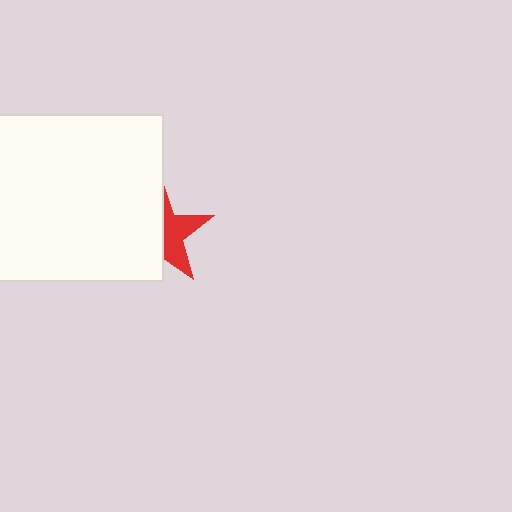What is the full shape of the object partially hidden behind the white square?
The partially hidden object is a red star.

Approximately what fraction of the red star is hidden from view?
Roughly 56% of the red star is hidden behind the white square.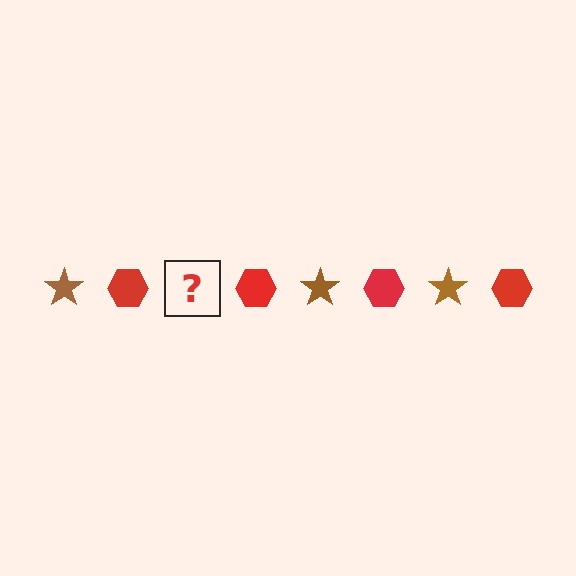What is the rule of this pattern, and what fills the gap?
The rule is that the pattern alternates between brown star and red hexagon. The gap should be filled with a brown star.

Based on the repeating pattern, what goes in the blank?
The blank should be a brown star.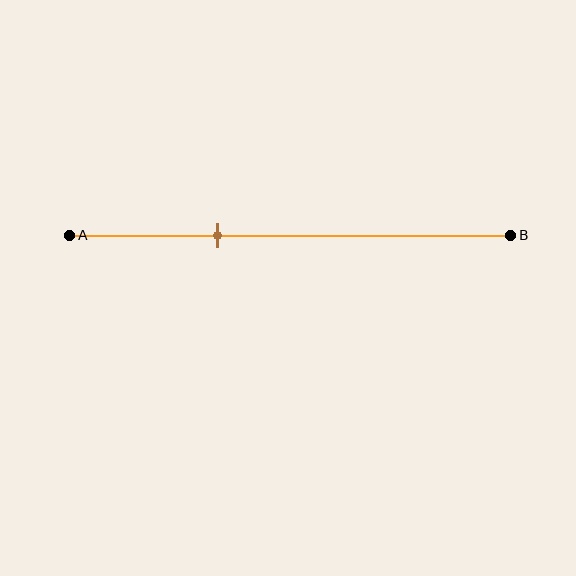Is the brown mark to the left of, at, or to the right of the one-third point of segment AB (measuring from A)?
The brown mark is approximately at the one-third point of segment AB.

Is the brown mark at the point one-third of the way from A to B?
Yes, the mark is approximately at the one-third point.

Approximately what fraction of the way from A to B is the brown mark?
The brown mark is approximately 35% of the way from A to B.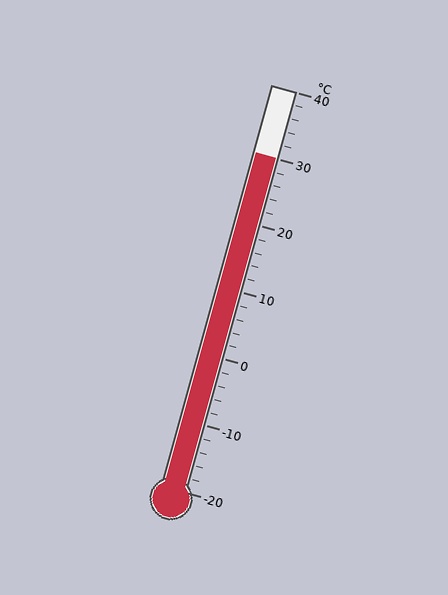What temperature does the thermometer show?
The thermometer shows approximately 30°C.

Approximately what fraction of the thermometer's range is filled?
The thermometer is filled to approximately 85% of its range.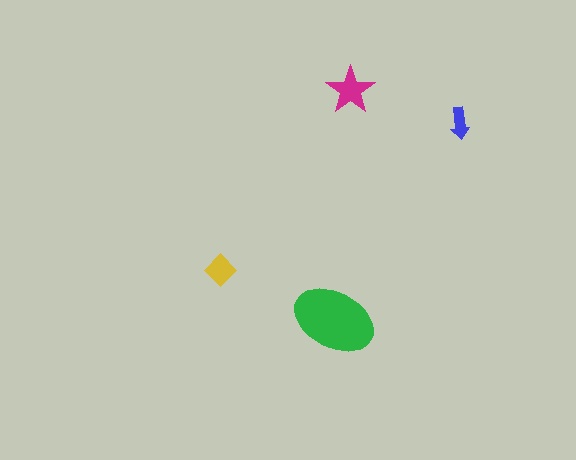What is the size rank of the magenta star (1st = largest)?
2nd.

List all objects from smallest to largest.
The blue arrow, the yellow diamond, the magenta star, the green ellipse.